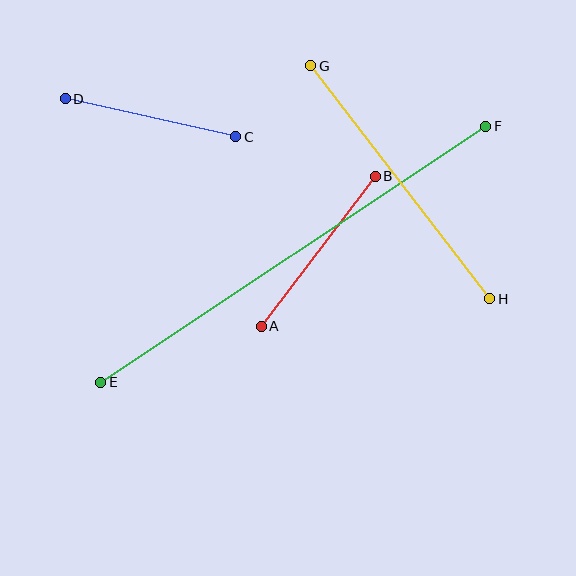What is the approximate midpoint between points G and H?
The midpoint is at approximately (400, 182) pixels.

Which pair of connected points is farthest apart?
Points E and F are farthest apart.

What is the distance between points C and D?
The distance is approximately 175 pixels.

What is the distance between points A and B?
The distance is approximately 188 pixels.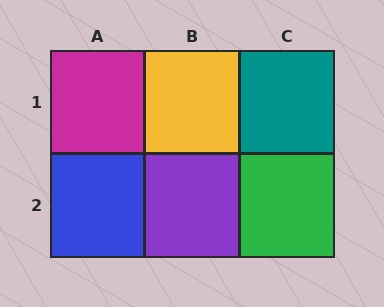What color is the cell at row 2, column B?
Purple.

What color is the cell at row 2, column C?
Green.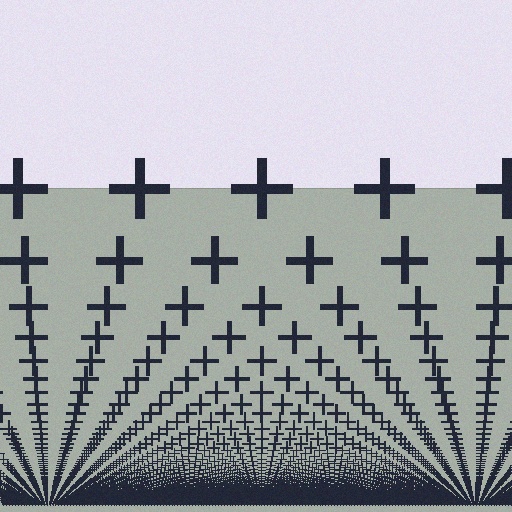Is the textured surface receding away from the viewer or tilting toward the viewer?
The surface appears to tilt toward the viewer. Texture elements get larger and sparser toward the top.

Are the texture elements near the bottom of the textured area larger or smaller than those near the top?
Smaller. The gradient is inverted — elements near the bottom are smaller and denser.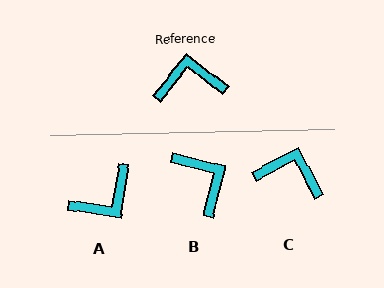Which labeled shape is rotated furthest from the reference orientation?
A, about 150 degrees away.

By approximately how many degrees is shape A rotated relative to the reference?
Approximately 150 degrees clockwise.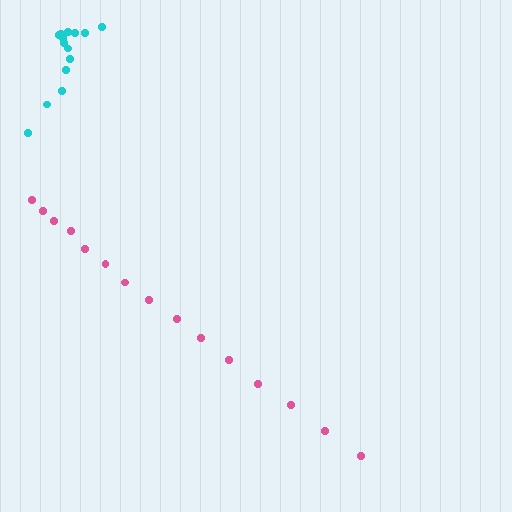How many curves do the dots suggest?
There are 2 distinct paths.